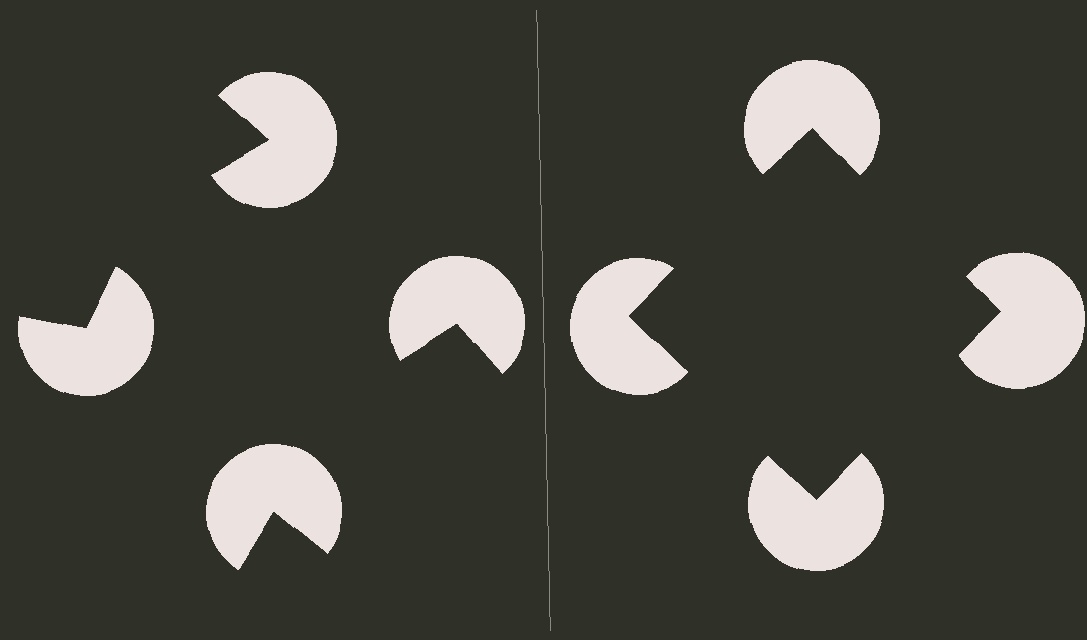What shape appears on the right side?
An illusory square.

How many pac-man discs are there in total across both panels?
8 — 4 on each side.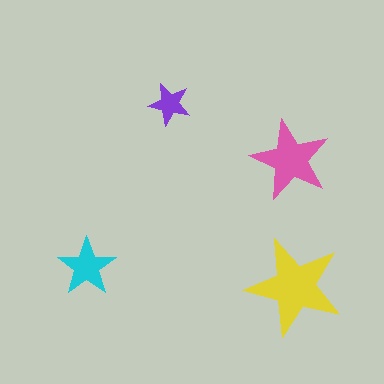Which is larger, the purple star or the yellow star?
The yellow one.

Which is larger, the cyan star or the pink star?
The pink one.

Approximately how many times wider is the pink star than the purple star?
About 2 times wider.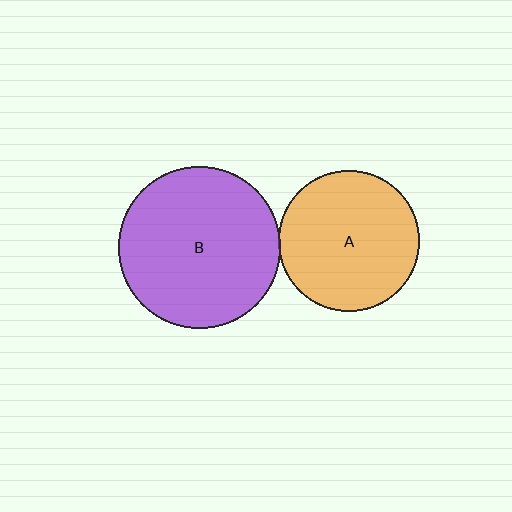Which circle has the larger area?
Circle B (purple).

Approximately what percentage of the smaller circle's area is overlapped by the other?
Approximately 5%.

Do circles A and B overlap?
Yes.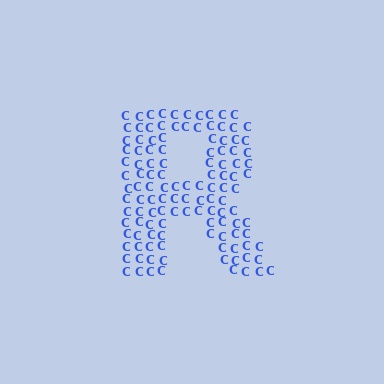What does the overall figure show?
The overall figure shows the letter R.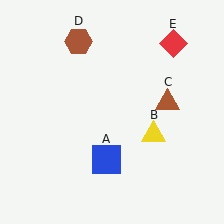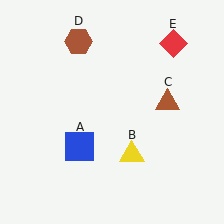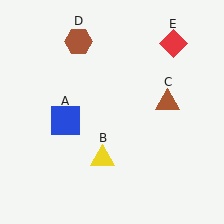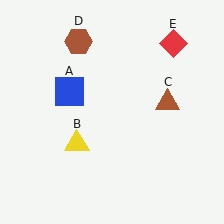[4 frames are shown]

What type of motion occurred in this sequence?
The blue square (object A), yellow triangle (object B) rotated clockwise around the center of the scene.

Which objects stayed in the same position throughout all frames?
Brown triangle (object C) and brown hexagon (object D) and red diamond (object E) remained stationary.